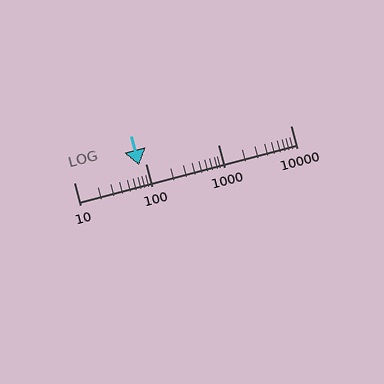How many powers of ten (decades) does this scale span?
The scale spans 3 decades, from 10 to 10000.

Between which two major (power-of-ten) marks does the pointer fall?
The pointer is between 10 and 100.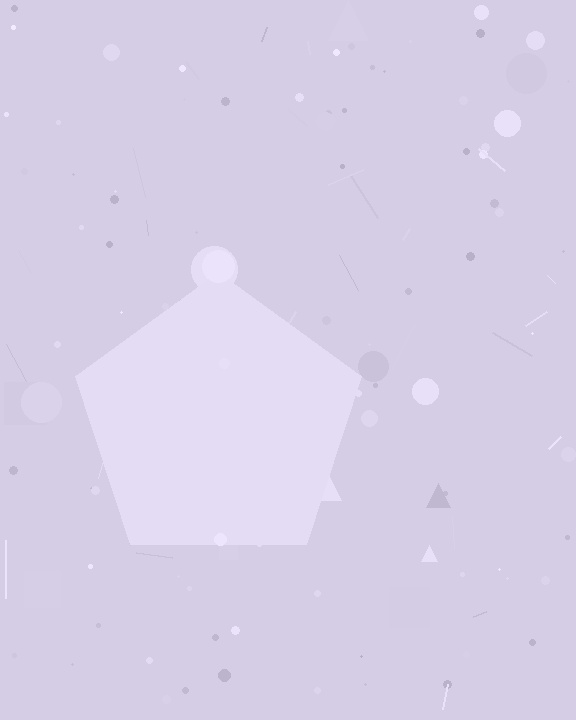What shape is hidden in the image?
A pentagon is hidden in the image.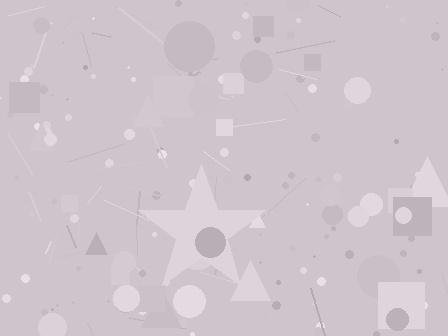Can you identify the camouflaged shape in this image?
The camouflaged shape is a star.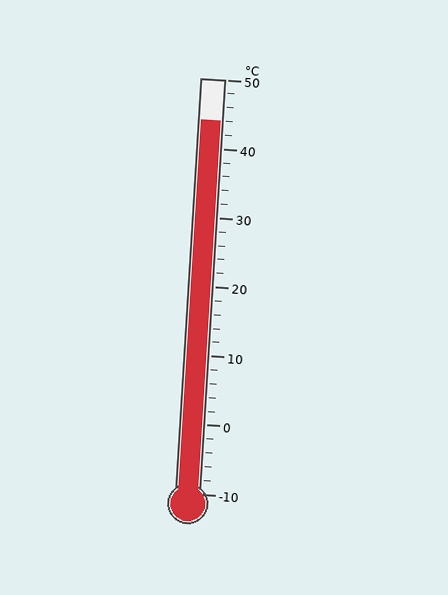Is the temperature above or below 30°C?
The temperature is above 30°C.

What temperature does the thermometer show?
The thermometer shows approximately 44°C.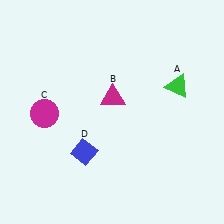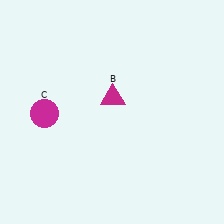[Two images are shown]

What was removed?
The blue diamond (D), the green triangle (A) were removed in Image 2.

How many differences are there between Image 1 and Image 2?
There are 2 differences between the two images.